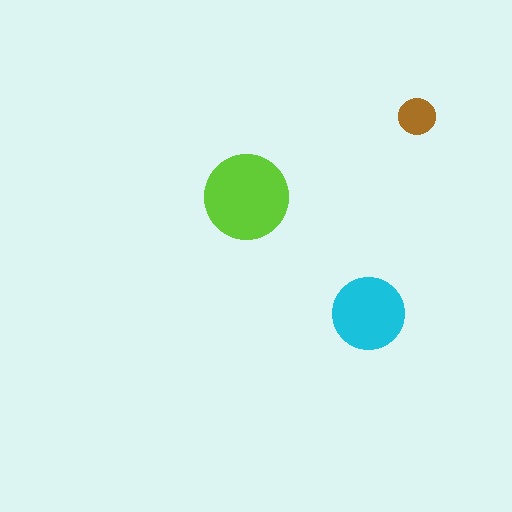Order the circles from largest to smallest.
the lime one, the cyan one, the brown one.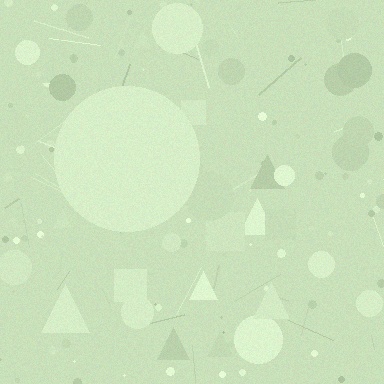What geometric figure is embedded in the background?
A circle is embedded in the background.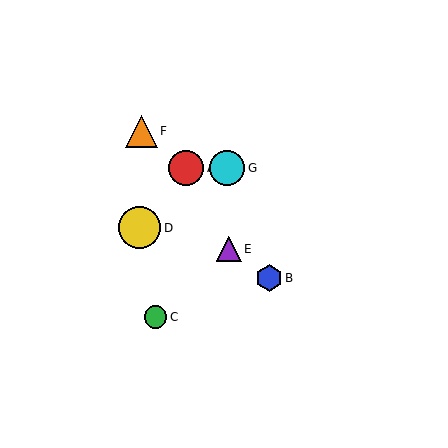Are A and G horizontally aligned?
Yes, both are at y≈168.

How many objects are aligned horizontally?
2 objects (A, G) are aligned horizontally.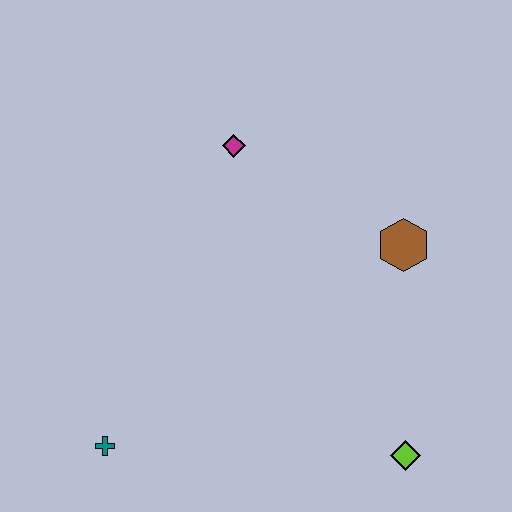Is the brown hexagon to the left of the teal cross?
No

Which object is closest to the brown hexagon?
The magenta diamond is closest to the brown hexagon.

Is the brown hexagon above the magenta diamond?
No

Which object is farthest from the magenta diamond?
The lime diamond is farthest from the magenta diamond.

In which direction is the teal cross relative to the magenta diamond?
The teal cross is below the magenta diamond.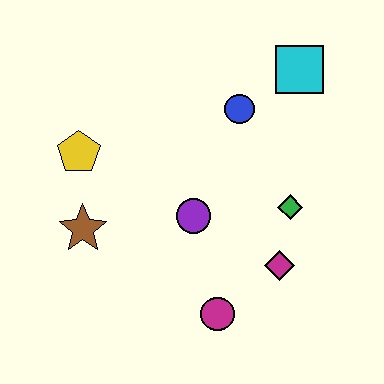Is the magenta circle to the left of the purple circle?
No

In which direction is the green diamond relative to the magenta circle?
The green diamond is above the magenta circle.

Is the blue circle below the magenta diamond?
No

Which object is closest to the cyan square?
The blue circle is closest to the cyan square.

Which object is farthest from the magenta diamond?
The yellow pentagon is farthest from the magenta diamond.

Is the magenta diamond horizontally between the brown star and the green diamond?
Yes